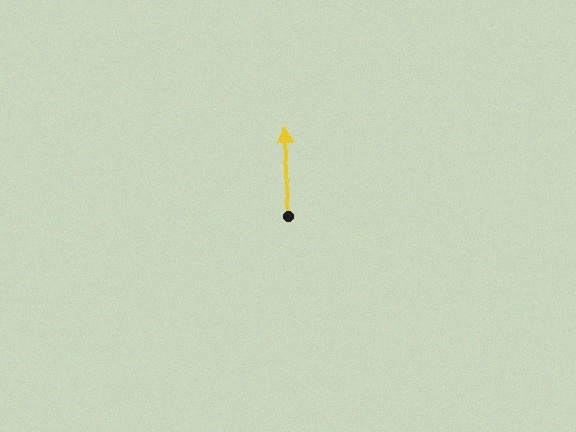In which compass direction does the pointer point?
North.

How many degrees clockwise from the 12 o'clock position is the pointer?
Approximately 356 degrees.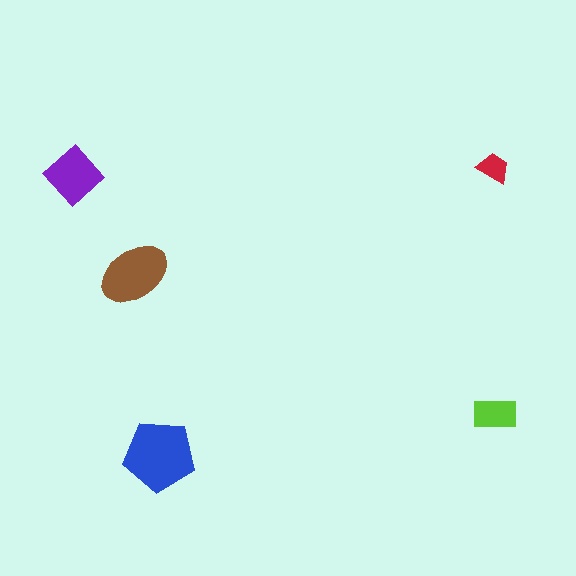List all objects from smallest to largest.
The red trapezoid, the lime rectangle, the purple diamond, the brown ellipse, the blue pentagon.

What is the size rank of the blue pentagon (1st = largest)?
1st.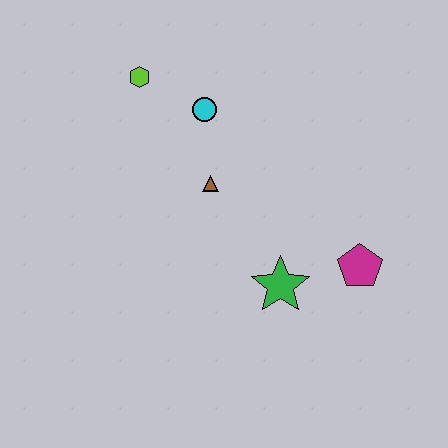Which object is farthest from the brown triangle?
The magenta pentagon is farthest from the brown triangle.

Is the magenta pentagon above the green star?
Yes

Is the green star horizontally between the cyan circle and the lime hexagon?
No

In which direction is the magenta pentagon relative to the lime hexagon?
The magenta pentagon is to the right of the lime hexagon.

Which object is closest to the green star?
The magenta pentagon is closest to the green star.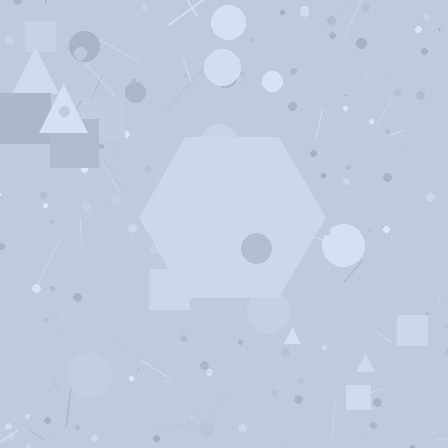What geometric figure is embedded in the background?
A hexagon is embedded in the background.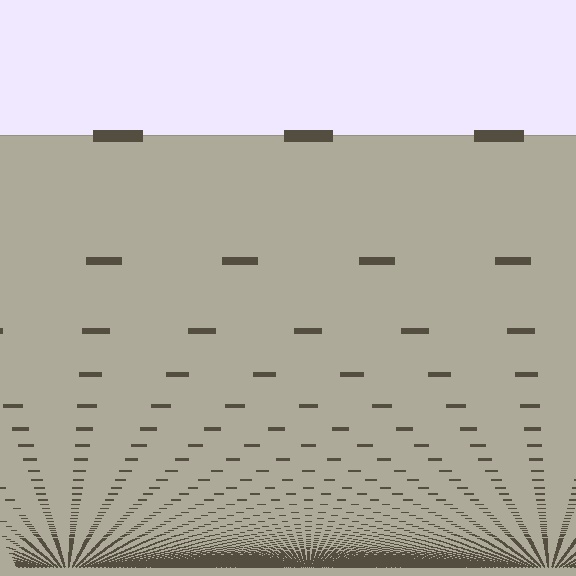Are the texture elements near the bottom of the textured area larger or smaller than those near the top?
Smaller. The gradient is inverted — elements near the bottom are smaller and denser.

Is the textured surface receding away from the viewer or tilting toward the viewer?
The surface appears to tilt toward the viewer. Texture elements get larger and sparser toward the top.